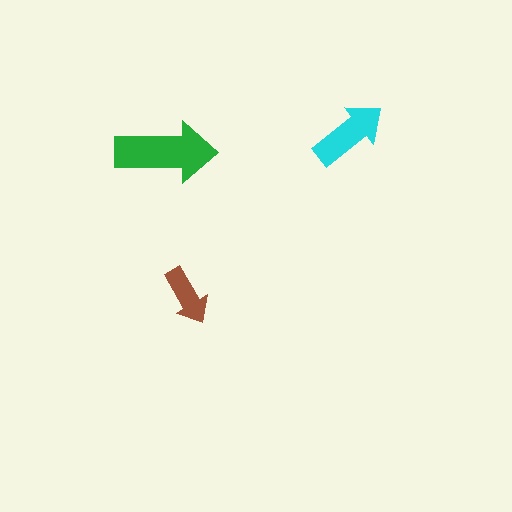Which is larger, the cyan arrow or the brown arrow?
The cyan one.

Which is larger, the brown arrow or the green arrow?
The green one.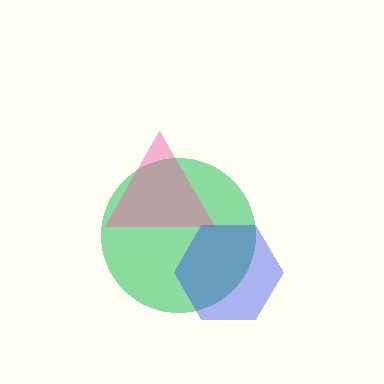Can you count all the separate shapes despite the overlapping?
Yes, there are 3 separate shapes.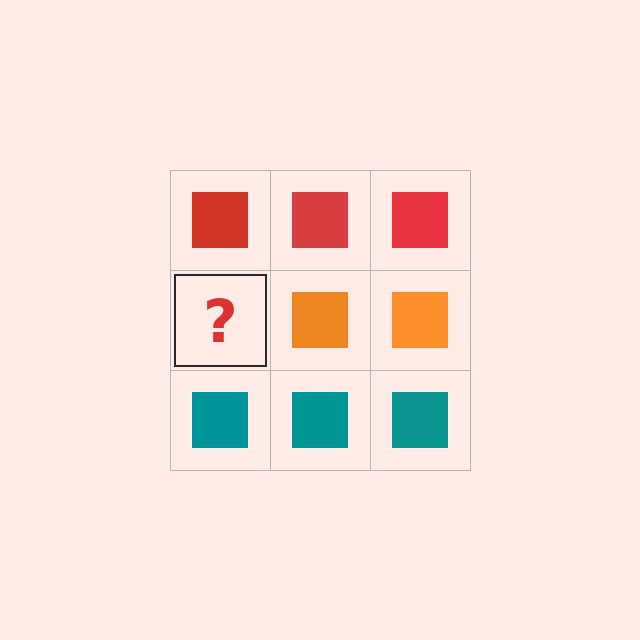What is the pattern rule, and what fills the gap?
The rule is that each row has a consistent color. The gap should be filled with an orange square.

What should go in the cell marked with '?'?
The missing cell should contain an orange square.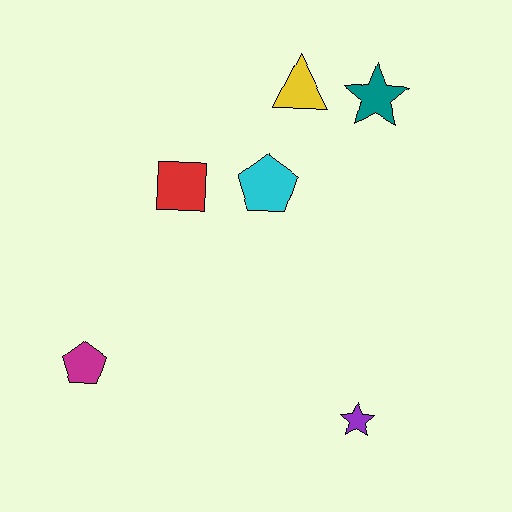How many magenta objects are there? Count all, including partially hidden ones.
There is 1 magenta object.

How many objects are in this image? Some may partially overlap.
There are 6 objects.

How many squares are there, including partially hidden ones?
There is 1 square.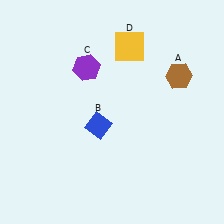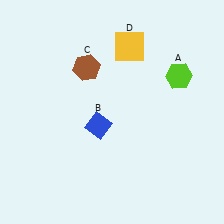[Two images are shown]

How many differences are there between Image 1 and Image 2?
There are 2 differences between the two images.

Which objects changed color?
A changed from brown to lime. C changed from purple to brown.